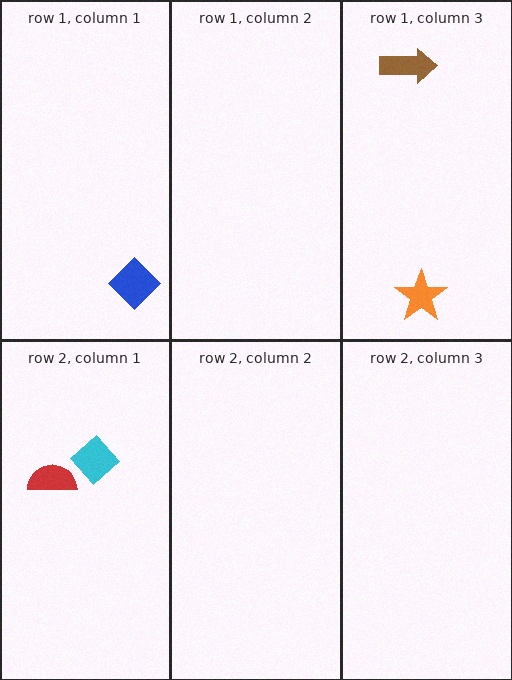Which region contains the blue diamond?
The row 1, column 1 region.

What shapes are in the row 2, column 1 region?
The red semicircle, the cyan diamond.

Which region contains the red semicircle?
The row 2, column 1 region.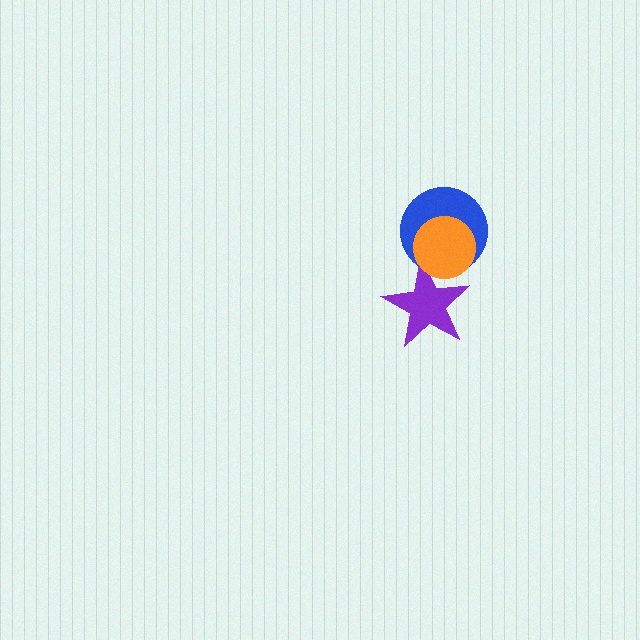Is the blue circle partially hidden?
Yes, it is partially covered by another shape.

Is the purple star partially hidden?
Yes, it is partially covered by another shape.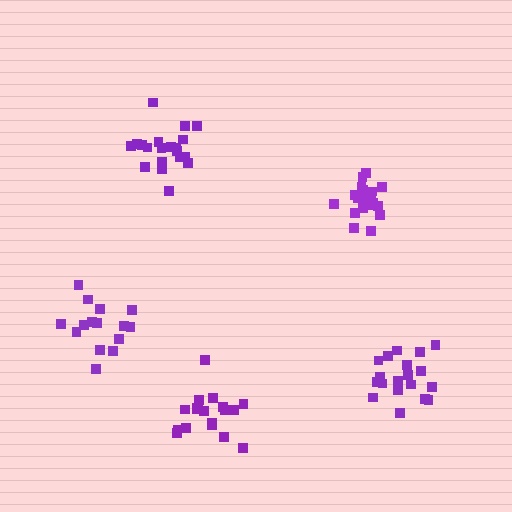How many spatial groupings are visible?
There are 5 spatial groupings.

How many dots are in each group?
Group 1: 19 dots, Group 2: 19 dots, Group 3: 19 dots, Group 4: 15 dots, Group 5: 20 dots (92 total).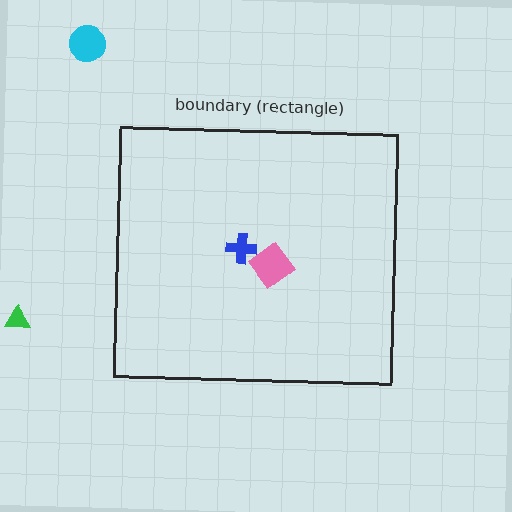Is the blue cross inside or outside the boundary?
Inside.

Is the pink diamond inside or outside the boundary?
Inside.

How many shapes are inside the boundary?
2 inside, 2 outside.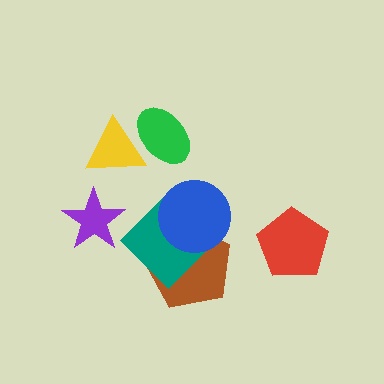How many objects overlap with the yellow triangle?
1 object overlaps with the yellow triangle.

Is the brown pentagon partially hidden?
Yes, it is partially covered by another shape.